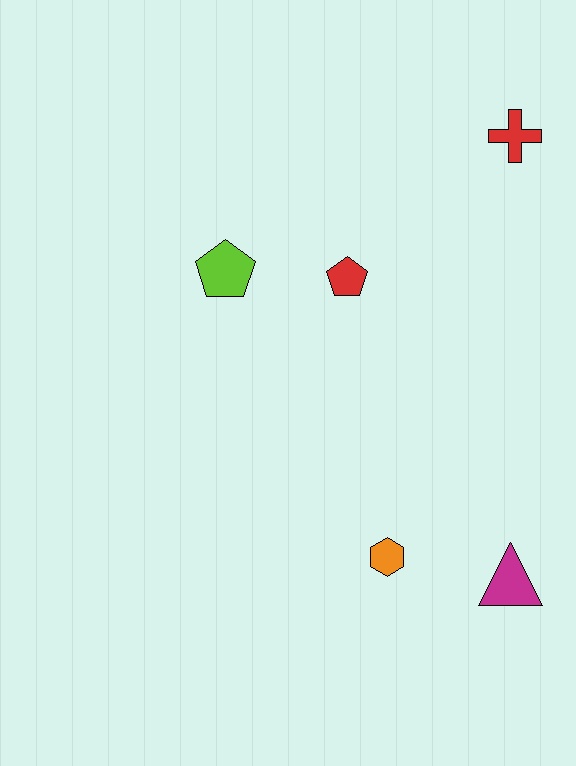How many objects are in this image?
There are 5 objects.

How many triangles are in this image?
There is 1 triangle.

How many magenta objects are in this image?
There is 1 magenta object.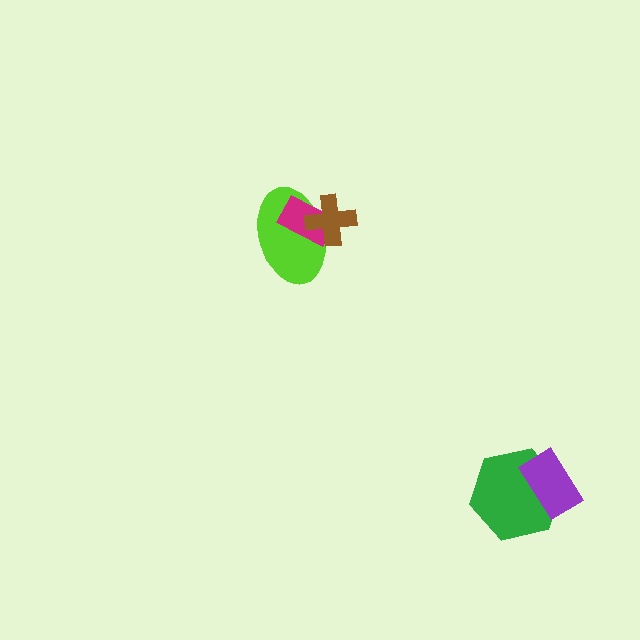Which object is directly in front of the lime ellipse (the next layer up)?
The magenta rectangle is directly in front of the lime ellipse.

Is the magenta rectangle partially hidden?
Yes, it is partially covered by another shape.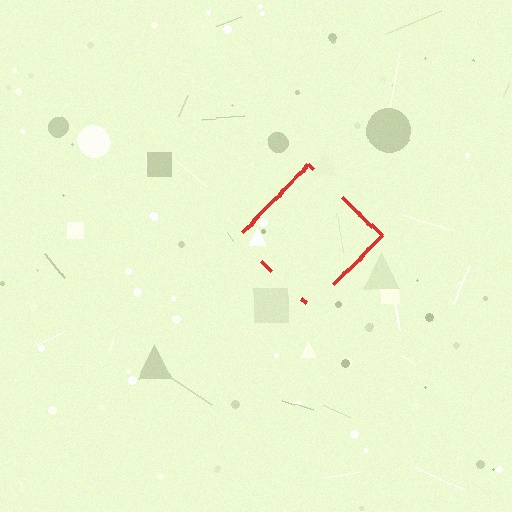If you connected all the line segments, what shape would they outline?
They would outline a diamond.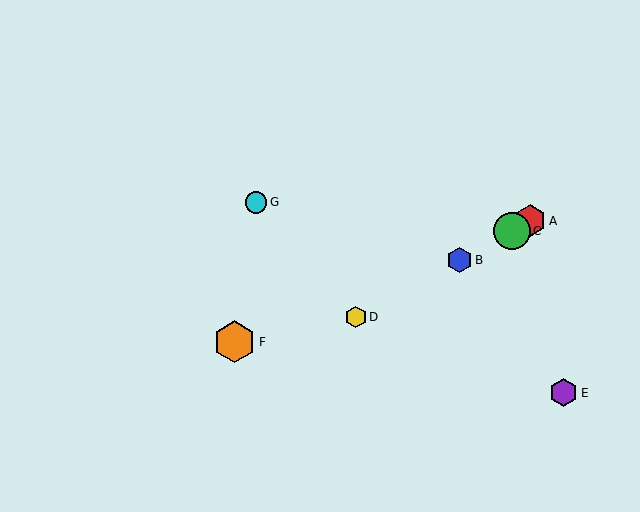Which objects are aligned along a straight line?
Objects A, B, C, D are aligned along a straight line.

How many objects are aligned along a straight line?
4 objects (A, B, C, D) are aligned along a straight line.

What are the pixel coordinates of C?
Object C is at (512, 231).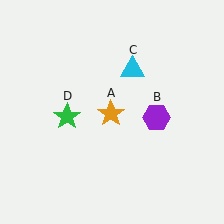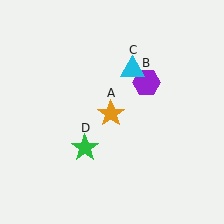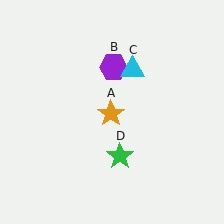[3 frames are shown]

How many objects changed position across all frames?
2 objects changed position: purple hexagon (object B), green star (object D).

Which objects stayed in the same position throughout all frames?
Orange star (object A) and cyan triangle (object C) remained stationary.